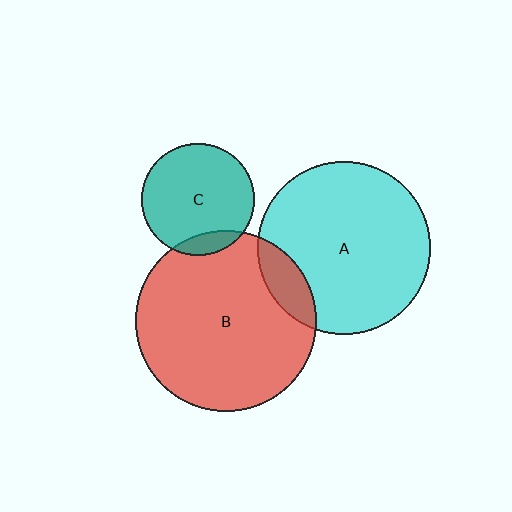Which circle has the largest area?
Circle B (red).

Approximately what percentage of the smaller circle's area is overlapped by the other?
Approximately 10%.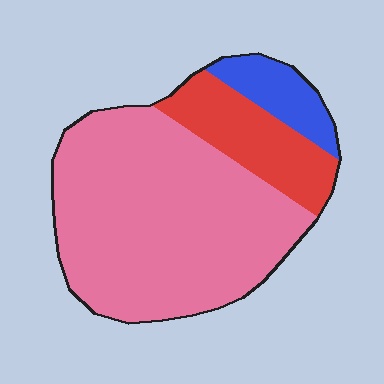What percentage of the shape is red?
Red takes up about one fifth (1/5) of the shape.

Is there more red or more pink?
Pink.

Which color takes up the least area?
Blue, at roughly 10%.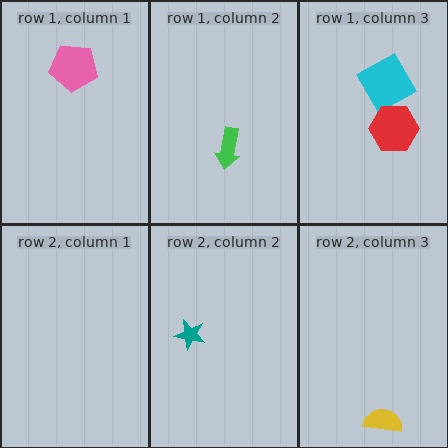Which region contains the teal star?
The row 2, column 2 region.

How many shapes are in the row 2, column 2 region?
1.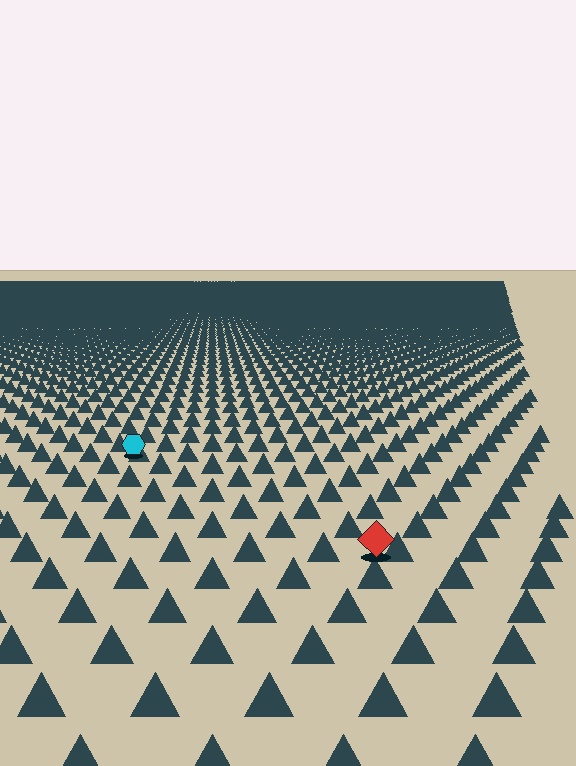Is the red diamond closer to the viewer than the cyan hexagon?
Yes. The red diamond is closer — you can tell from the texture gradient: the ground texture is coarser near it.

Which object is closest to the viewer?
The red diamond is closest. The texture marks near it are larger and more spread out.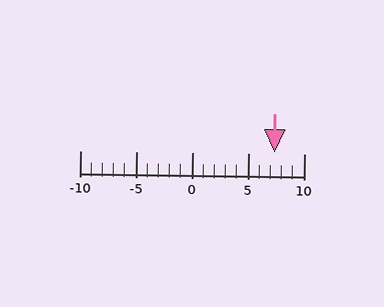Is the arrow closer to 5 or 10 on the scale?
The arrow is closer to 5.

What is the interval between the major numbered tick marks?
The major tick marks are spaced 5 units apart.